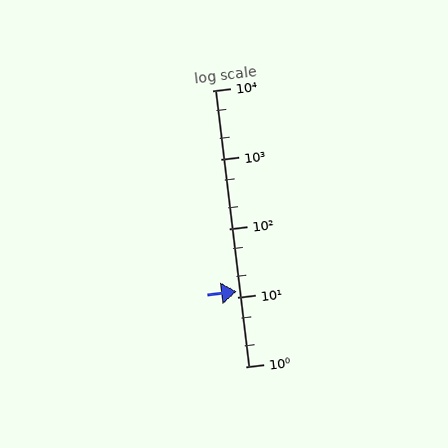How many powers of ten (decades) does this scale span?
The scale spans 4 decades, from 1 to 10000.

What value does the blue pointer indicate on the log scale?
The pointer indicates approximately 12.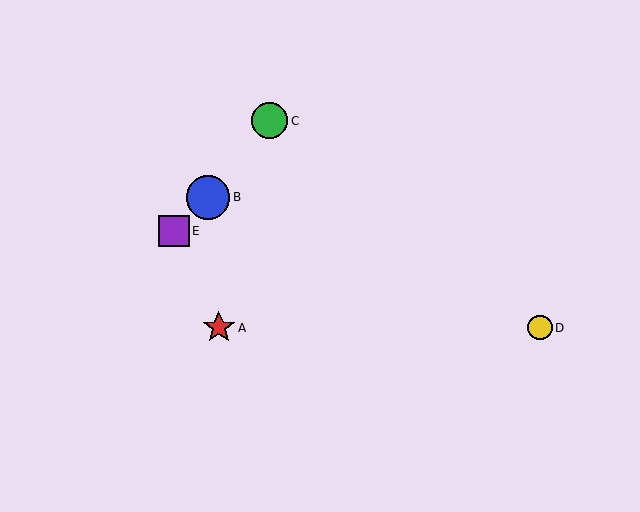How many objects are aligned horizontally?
2 objects (A, D) are aligned horizontally.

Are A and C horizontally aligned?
No, A is at y≈328 and C is at y≈121.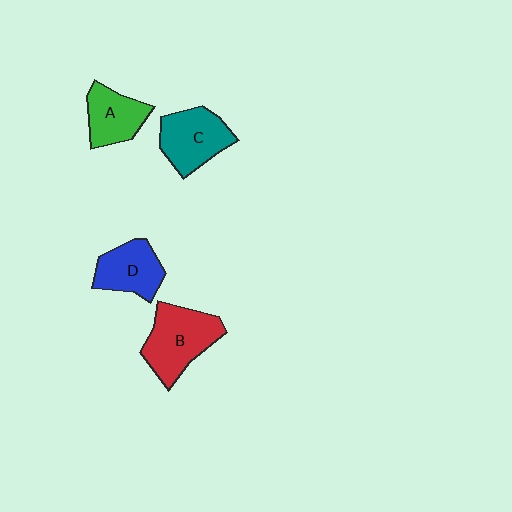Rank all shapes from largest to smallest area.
From largest to smallest: B (red), C (teal), D (blue), A (green).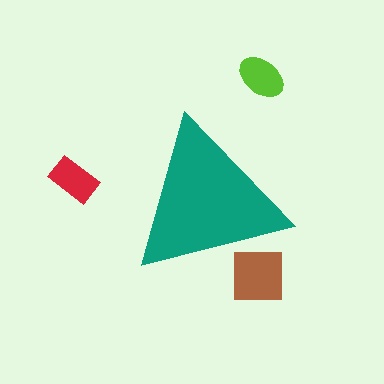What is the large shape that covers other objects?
A teal triangle.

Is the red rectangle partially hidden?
No, the red rectangle is fully visible.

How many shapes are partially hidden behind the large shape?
1 shape is partially hidden.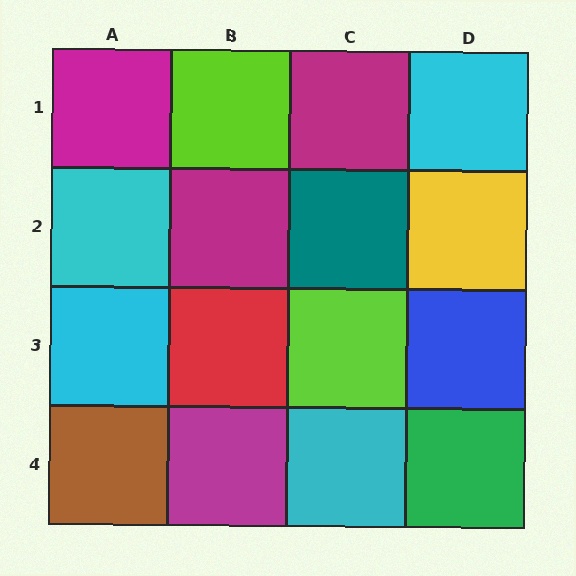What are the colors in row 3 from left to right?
Cyan, red, lime, blue.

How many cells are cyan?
4 cells are cyan.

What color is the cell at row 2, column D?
Yellow.